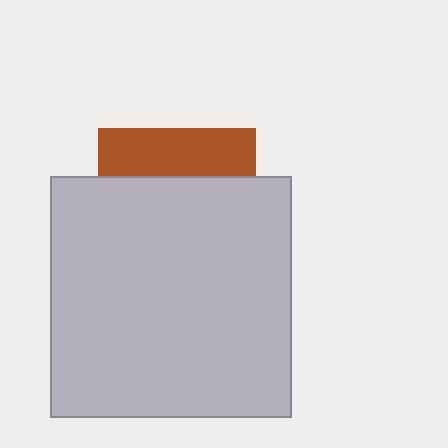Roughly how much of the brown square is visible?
A small part of it is visible (roughly 30%).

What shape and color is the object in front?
The object in front is a light gray square.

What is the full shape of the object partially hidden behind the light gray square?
The partially hidden object is a brown square.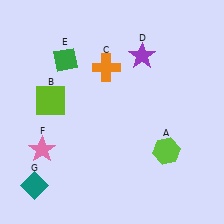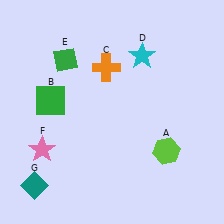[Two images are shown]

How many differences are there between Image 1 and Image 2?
There are 2 differences between the two images.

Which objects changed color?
B changed from lime to green. D changed from purple to cyan.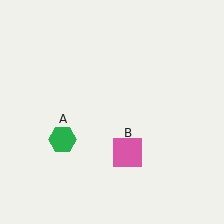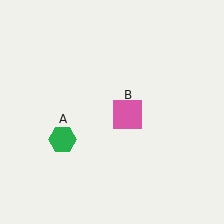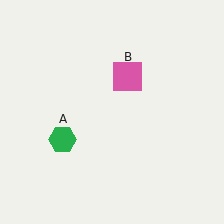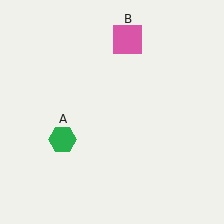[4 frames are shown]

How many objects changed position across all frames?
1 object changed position: pink square (object B).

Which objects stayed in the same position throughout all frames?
Green hexagon (object A) remained stationary.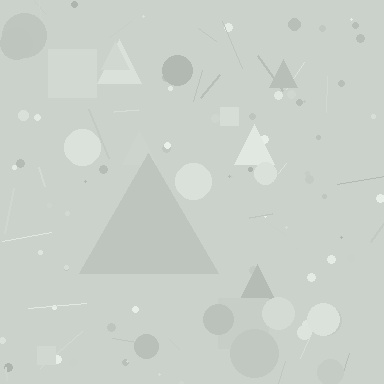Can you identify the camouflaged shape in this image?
The camouflaged shape is a triangle.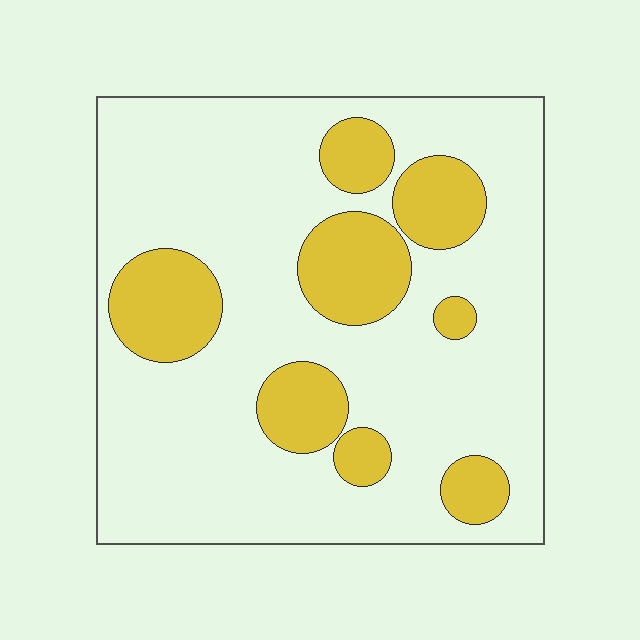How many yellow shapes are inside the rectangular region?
8.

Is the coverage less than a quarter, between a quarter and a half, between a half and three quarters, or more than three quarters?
Less than a quarter.